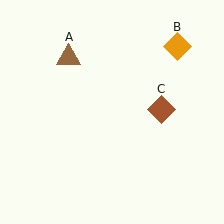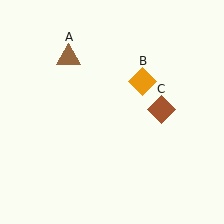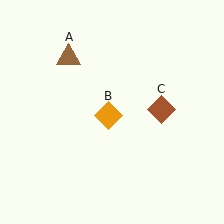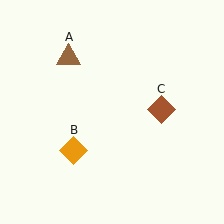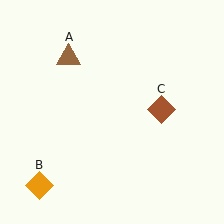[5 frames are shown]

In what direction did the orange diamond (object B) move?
The orange diamond (object B) moved down and to the left.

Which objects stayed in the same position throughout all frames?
Brown triangle (object A) and brown diamond (object C) remained stationary.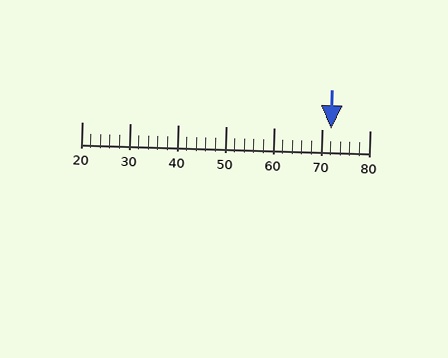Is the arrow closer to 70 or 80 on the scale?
The arrow is closer to 70.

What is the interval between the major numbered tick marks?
The major tick marks are spaced 10 units apart.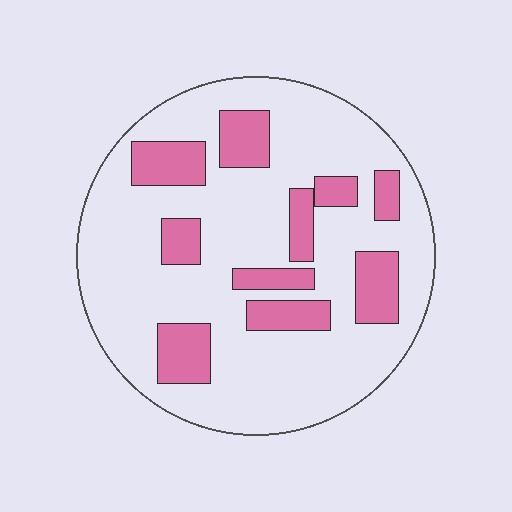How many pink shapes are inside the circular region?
10.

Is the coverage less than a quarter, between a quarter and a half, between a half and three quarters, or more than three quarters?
Less than a quarter.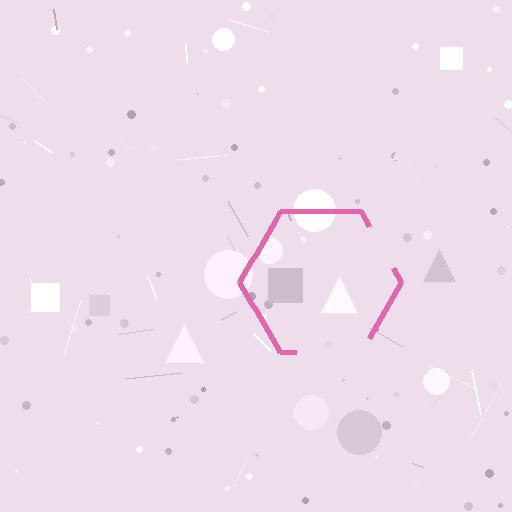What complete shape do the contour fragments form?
The contour fragments form a hexagon.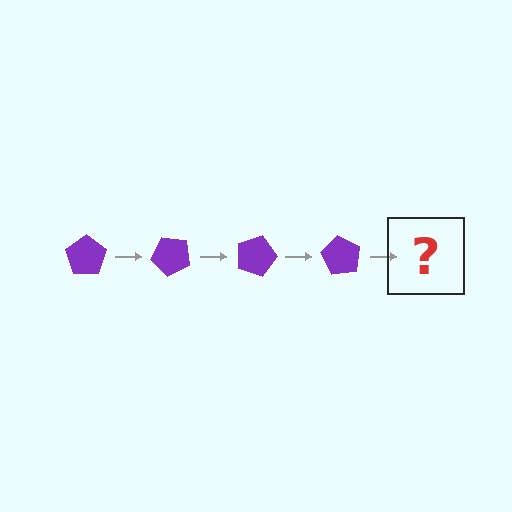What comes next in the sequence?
The next element should be a purple pentagon rotated 180 degrees.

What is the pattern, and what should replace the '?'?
The pattern is that the pentagon rotates 45 degrees each step. The '?' should be a purple pentagon rotated 180 degrees.